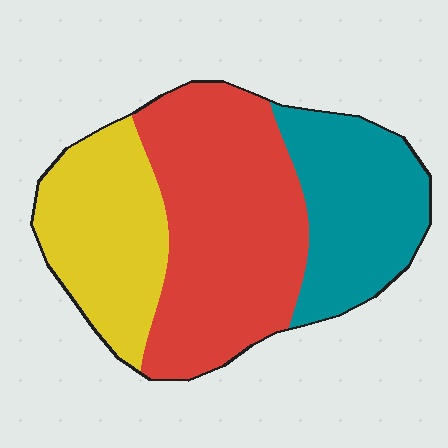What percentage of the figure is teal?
Teal covers roughly 25% of the figure.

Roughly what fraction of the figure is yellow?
Yellow takes up between a quarter and a half of the figure.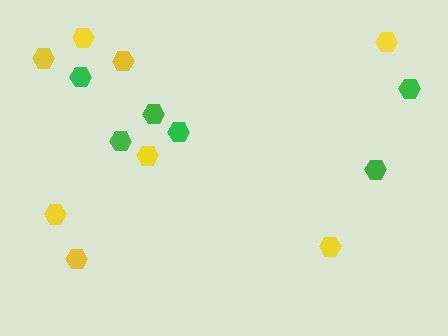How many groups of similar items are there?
There are 2 groups: one group of yellow hexagons (8) and one group of green hexagons (6).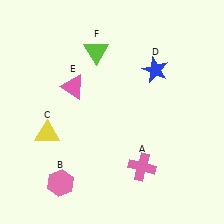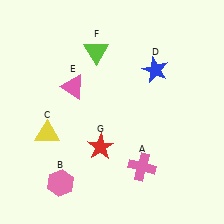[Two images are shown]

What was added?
A red star (G) was added in Image 2.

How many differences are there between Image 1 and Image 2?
There is 1 difference between the two images.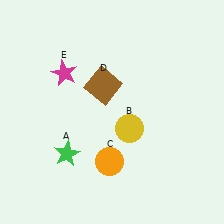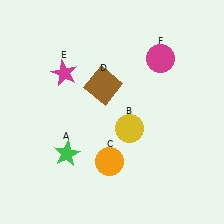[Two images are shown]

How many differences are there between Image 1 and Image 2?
There is 1 difference between the two images.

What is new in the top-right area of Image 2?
A magenta circle (F) was added in the top-right area of Image 2.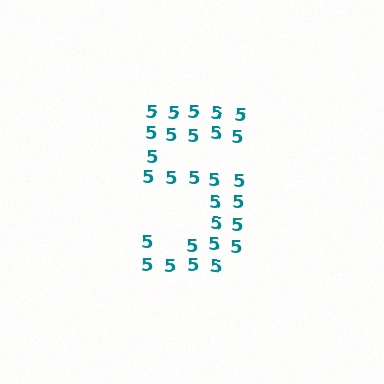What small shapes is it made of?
It is made of small digit 5's.